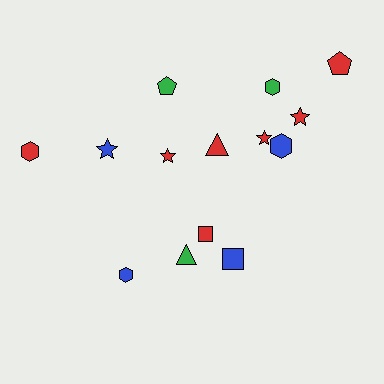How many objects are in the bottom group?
There are 4 objects.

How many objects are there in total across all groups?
There are 14 objects.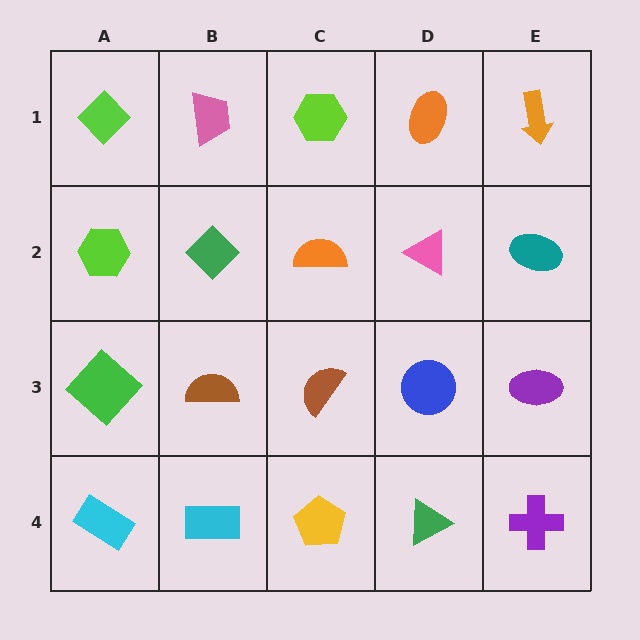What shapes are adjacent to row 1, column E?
A teal ellipse (row 2, column E), an orange ellipse (row 1, column D).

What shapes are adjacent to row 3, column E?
A teal ellipse (row 2, column E), a purple cross (row 4, column E), a blue circle (row 3, column D).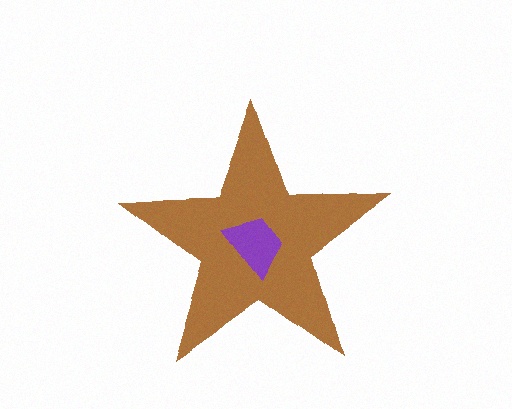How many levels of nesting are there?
2.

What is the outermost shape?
The brown star.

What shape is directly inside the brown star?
The purple trapezoid.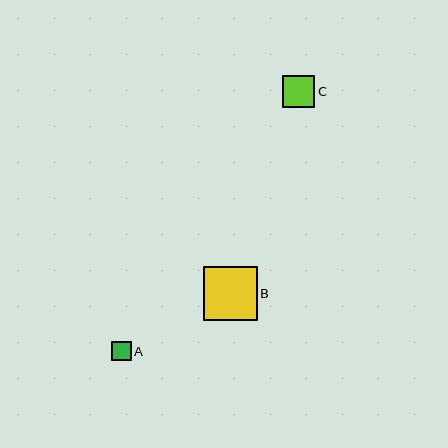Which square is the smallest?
Square A is the smallest with a size of approximately 20 pixels.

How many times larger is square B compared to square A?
Square B is approximately 2.7 times the size of square A.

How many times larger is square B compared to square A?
Square B is approximately 2.7 times the size of square A.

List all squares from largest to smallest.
From largest to smallest: B, C, A.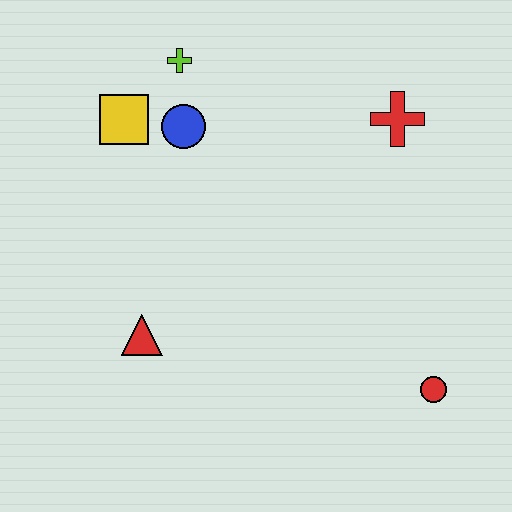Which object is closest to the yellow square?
The blue circle is closest to the yellow square.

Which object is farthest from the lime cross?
The red circle is farthest from the lime cross.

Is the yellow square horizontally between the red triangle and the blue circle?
No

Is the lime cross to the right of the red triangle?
Yes